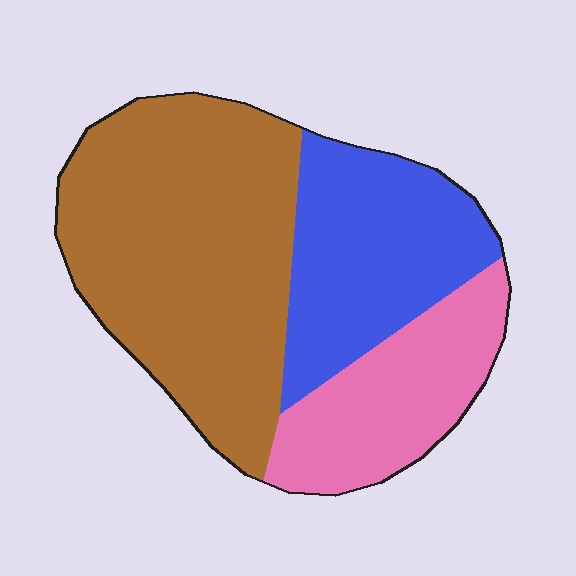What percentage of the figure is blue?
Blue covers roughly 25% of the figure.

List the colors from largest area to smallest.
From largest to smallest: brown, blue, pink.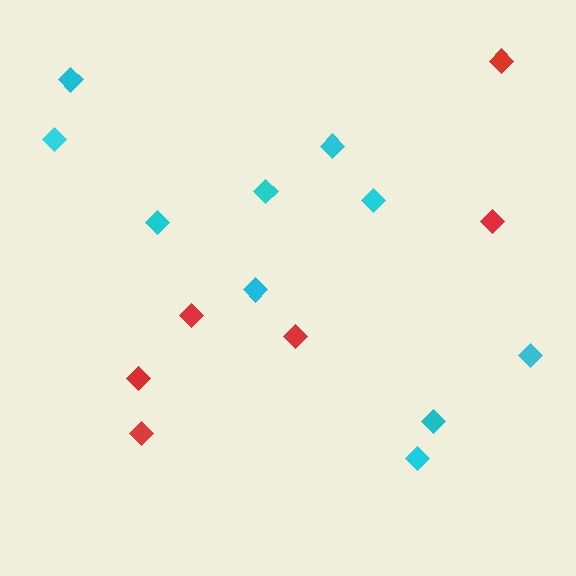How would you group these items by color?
There are 2 groups: one group of cyan diamonds (10) and one group of red diamonds (6).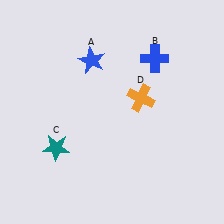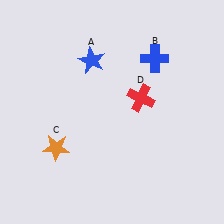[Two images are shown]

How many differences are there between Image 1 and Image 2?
There are 2 differences between the two images.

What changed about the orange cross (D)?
In Image 1, D is orange. In Image 2, it changed to red.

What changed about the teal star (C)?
In Image 1, C is teal. In Image 2, it changed to orange.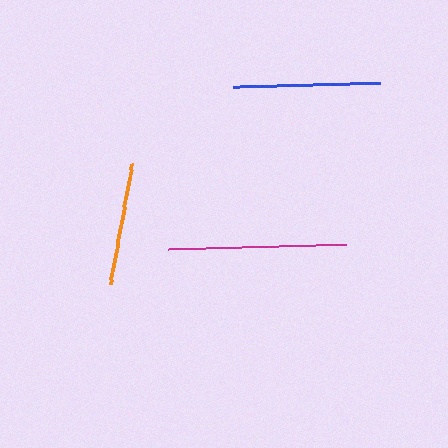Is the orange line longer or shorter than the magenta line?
The magenta line is longer than the orange line.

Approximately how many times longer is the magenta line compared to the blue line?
The magenta line is approximately 1.2 times the length of the blue line.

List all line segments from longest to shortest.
From longest to shortest: magenta, blue, orange.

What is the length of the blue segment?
The blue segment is approximately 147 pixels long.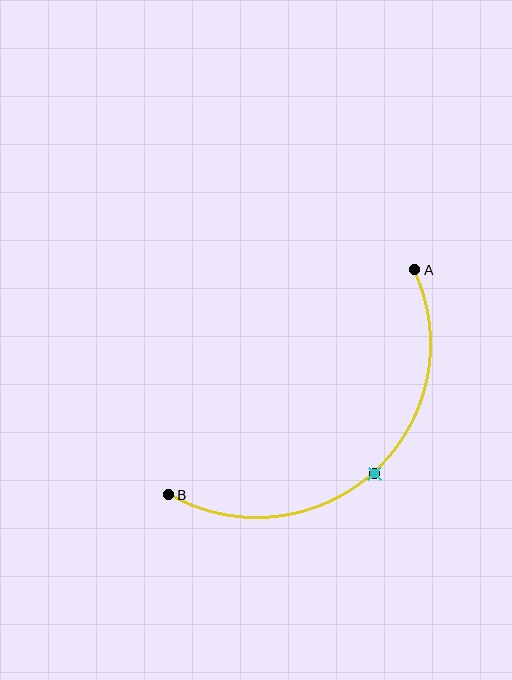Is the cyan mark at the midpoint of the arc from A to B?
Yes. The cyan mark lies on the arc at equal arc-length from both A and B — it is the arc midpoint.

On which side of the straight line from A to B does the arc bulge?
The arc bulges below and to the right of the straight line connecting A and B.